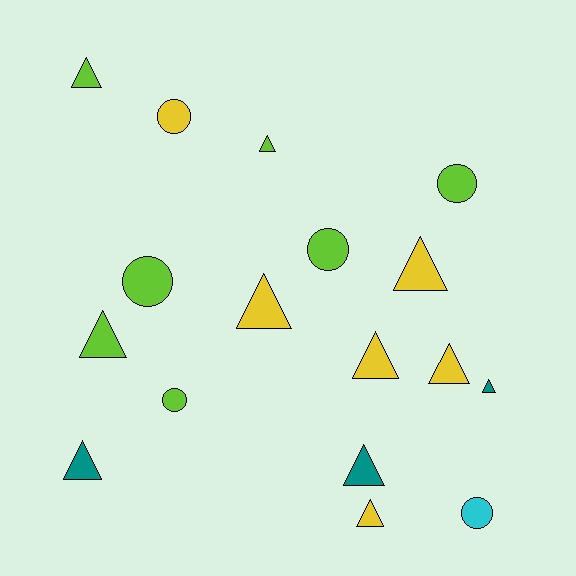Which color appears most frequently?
Lime, with 7 objects.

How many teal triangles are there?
There are 3 teal triangles.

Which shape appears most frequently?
Triangle, with 11 objects.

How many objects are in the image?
There are 17 objects.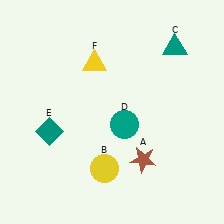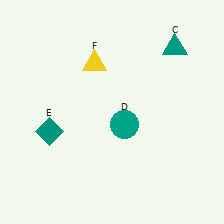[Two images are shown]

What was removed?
The yellow circle (B), the brown star (A) were removed in Image 2.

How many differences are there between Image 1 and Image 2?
There are 2 differences between the two images.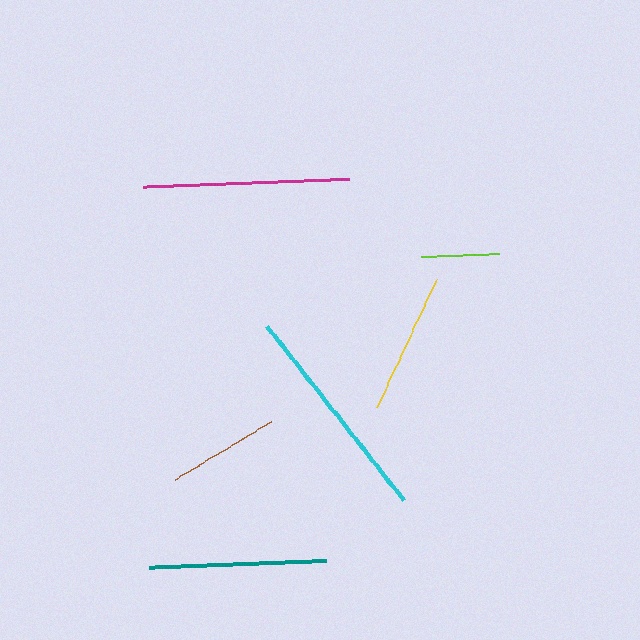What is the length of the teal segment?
The teal segment is approximately 176 pixels long.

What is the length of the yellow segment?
The yellow segment is approximately 140 pixels long.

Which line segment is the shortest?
The lime line is the shortest at approximately 78 pixels.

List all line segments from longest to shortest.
From longest to shortest: cyan, magenta, teal, yellow, brown, lime.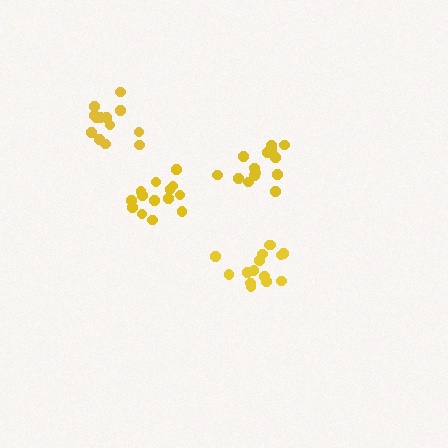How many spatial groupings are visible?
There are 4 spatial groupings.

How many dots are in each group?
Group 1: 14 dots, Group 2: 13 dots, Group 3: 14 dots, Group 4: 15 dots (56 total).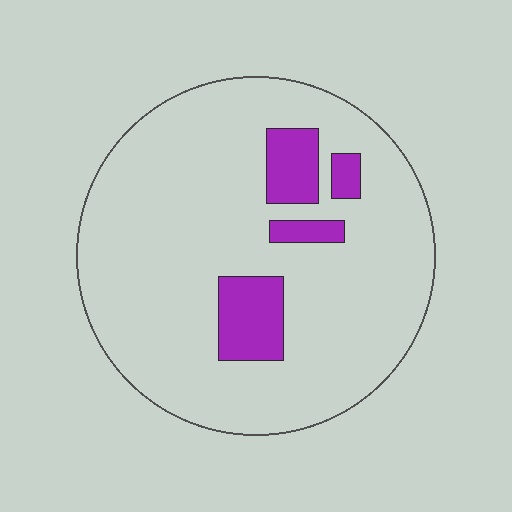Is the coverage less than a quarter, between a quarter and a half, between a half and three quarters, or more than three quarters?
Less than a quarter.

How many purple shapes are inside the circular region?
4.